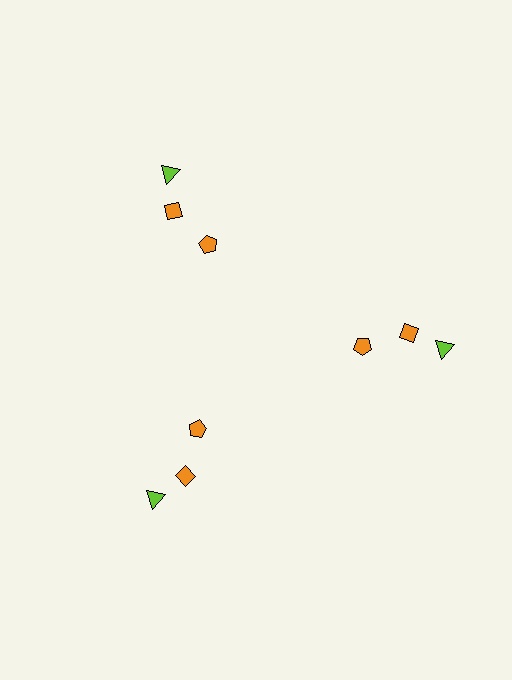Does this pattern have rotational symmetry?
Yes, this pattern has 3-fold rotational symmetry. It looks the same after rotating 120 degrees around the center.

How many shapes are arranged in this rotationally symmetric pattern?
There are 9 shapes, arranged in 3 groups of 3.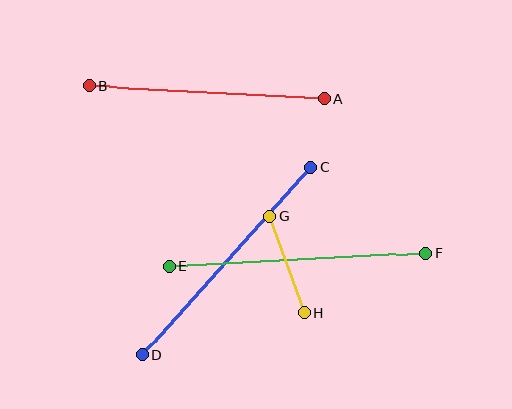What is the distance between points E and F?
The distance is approximately 257 pixels.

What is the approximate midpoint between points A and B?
The midpoint is at approximately (207, 93) pixels.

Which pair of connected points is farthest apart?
Points E and F are farthest apart.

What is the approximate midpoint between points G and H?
The midpoint is at approximately (287, 265) pixels.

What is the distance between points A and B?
The distance is approximately 235 pixels.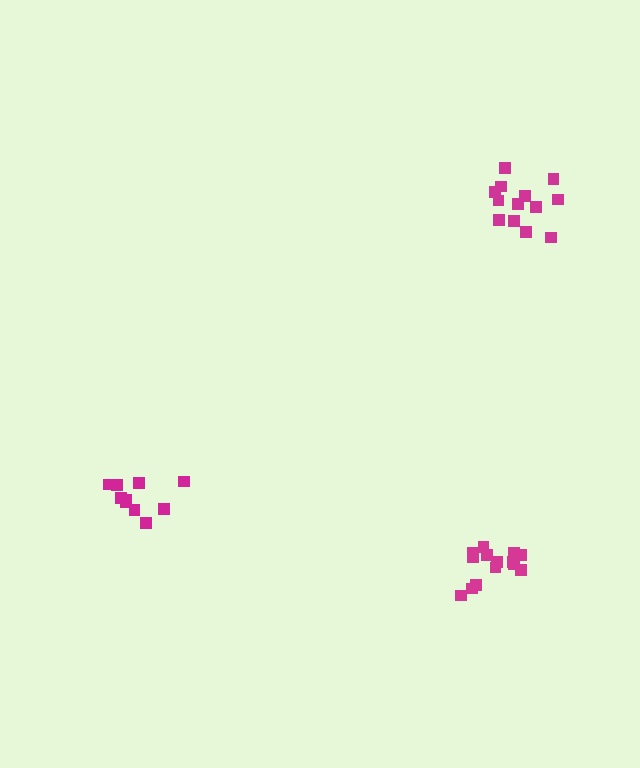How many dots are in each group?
Group 1: 14 dots, Group 2: 13 dots, Group 3: 10 dots (37 total).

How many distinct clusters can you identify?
There are 3 distinct clusters.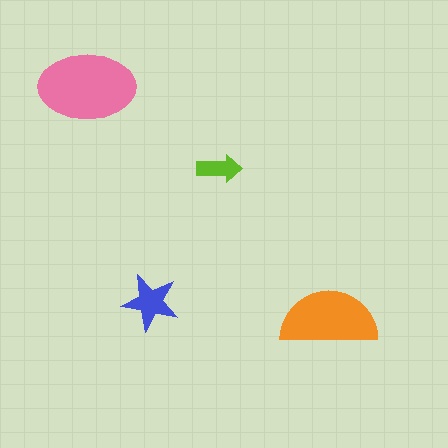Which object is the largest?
The pink ellipse.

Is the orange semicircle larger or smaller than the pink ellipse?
Smaller.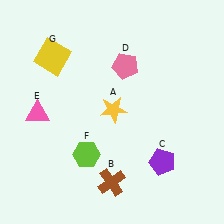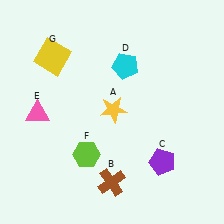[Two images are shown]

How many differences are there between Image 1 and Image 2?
There is 1 difference between the two images.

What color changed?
The pentagon (D) changed from pink in Image 1 to cyan in Image 2.